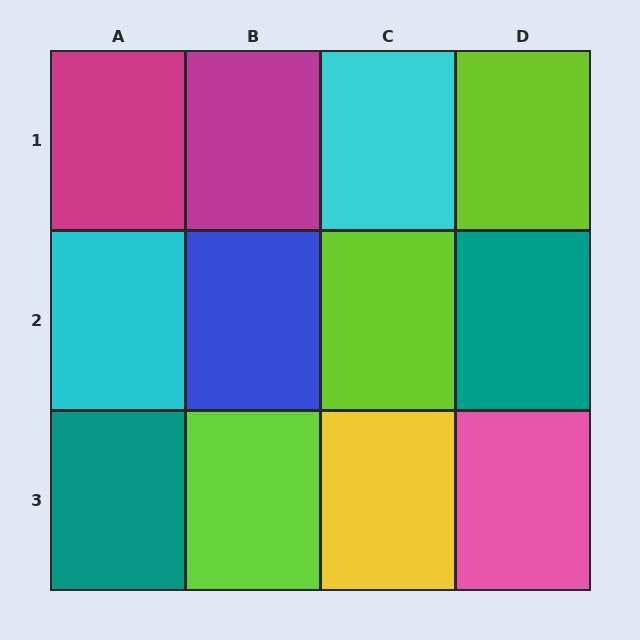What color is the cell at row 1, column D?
Lime.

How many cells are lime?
3 cells are lime.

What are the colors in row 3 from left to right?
Teal, lime, yellow, pink.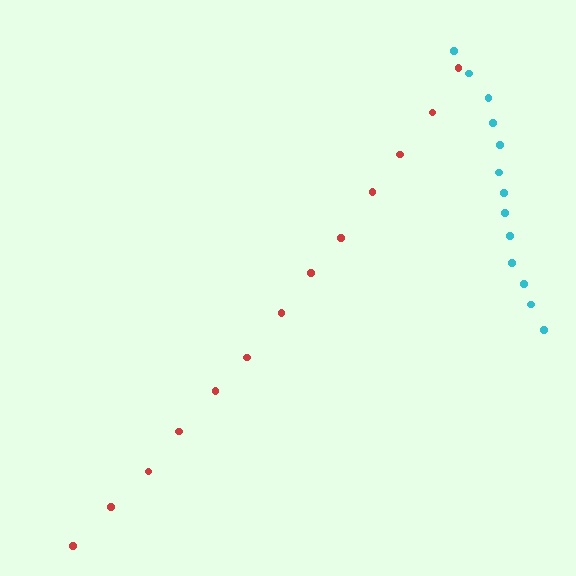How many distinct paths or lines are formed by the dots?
There are 2 distinct paths.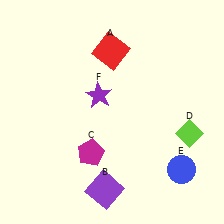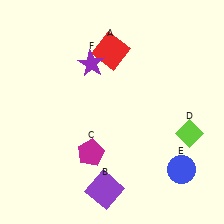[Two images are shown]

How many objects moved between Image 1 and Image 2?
1 object moved between the two images.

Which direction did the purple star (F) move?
The purple star (F) moved up.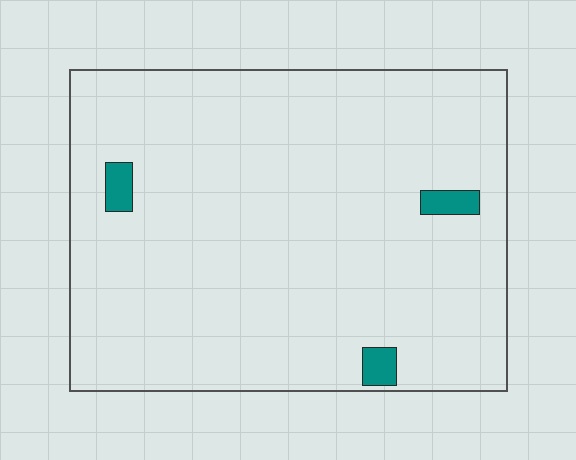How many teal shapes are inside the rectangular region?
3.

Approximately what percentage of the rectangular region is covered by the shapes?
Approximately 5%.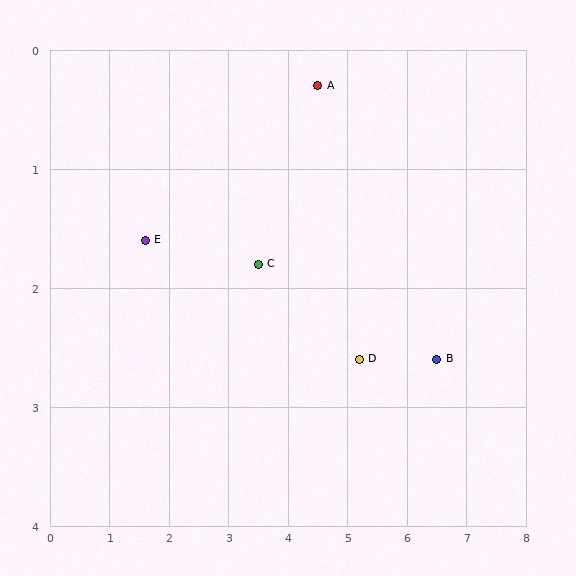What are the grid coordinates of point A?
Point A is at approximately (4.5, 0.3).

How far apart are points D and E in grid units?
Points D and E are about 3.7 grid units apart.